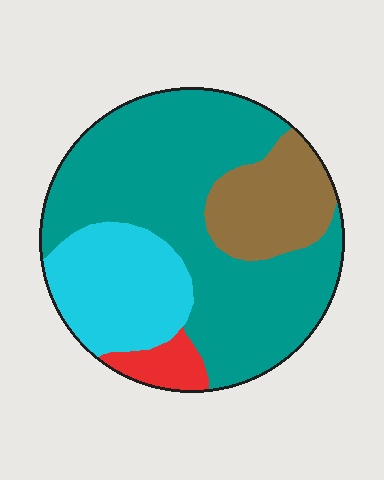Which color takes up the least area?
Red, at roughly 5%.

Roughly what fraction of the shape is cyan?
Cyan takes up about one fifth (1/5) of the shape.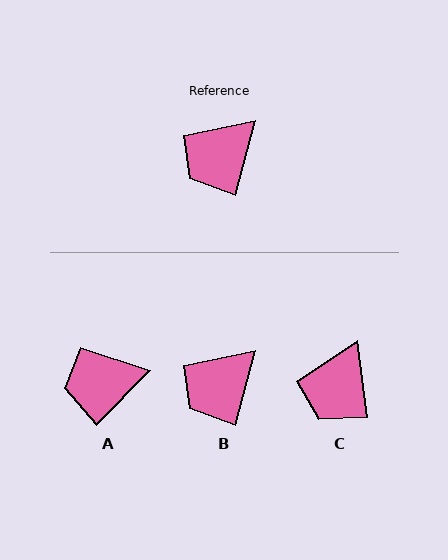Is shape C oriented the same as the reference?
No, it is off by about 22 degrees.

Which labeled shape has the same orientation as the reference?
B.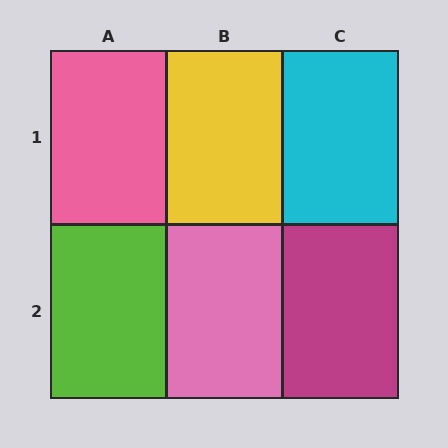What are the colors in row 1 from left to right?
Pink, yellow, cyan.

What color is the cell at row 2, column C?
Magenta.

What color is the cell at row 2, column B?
Pink.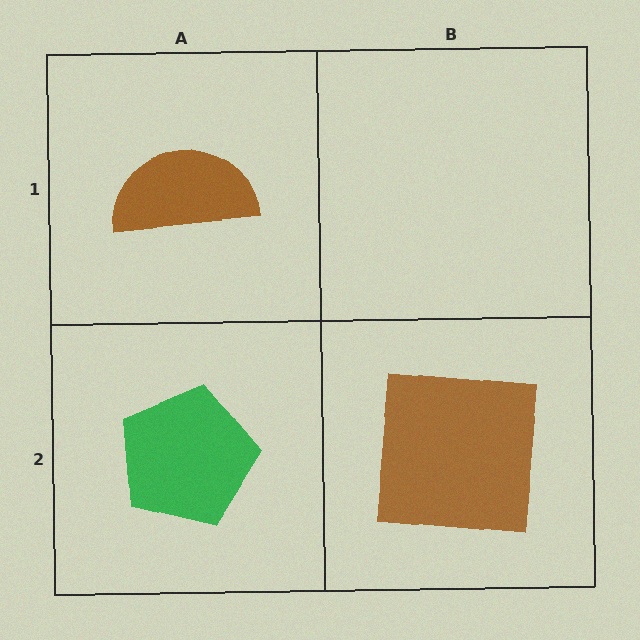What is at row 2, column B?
A brown square.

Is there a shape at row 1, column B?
No, that cell is empty.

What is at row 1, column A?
A brown semicircle.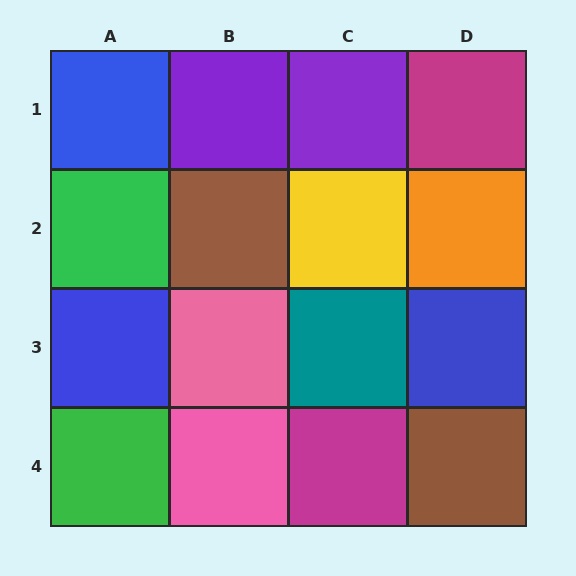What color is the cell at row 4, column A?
Green.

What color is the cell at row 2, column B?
Brown.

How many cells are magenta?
2 cells are magenta.